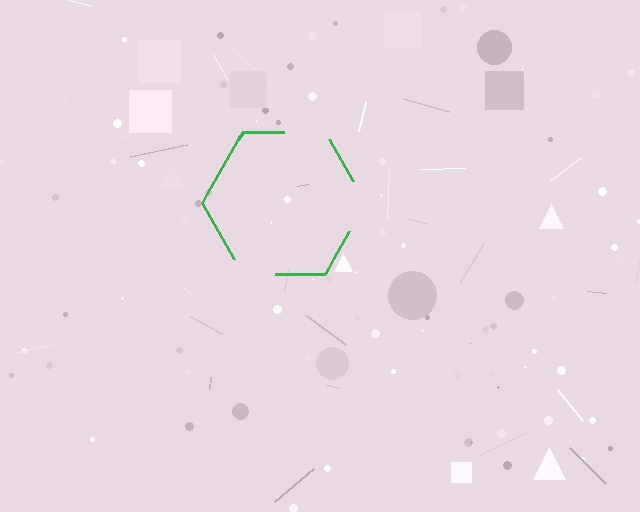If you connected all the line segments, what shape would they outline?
They would outline a hexagon.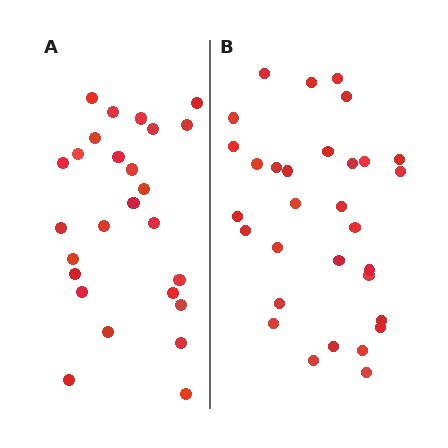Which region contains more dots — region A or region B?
Region B (the right region) has more dots.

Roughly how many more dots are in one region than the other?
Region B has about 5 more dots than region A.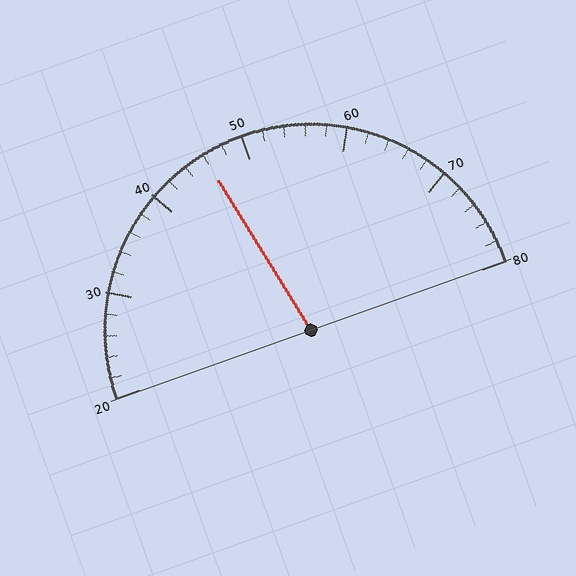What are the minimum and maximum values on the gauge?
The gauge ranges from 20 to 80.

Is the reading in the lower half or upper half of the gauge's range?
The reading is in the lower half of the range (20 to 80).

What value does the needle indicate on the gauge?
The needle indicates approximately 46.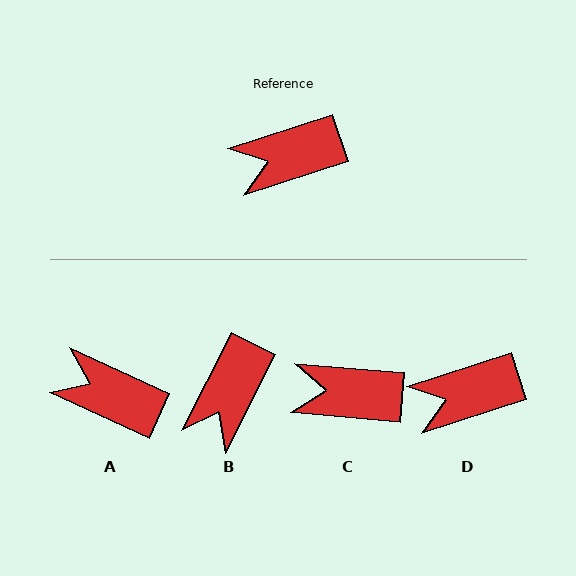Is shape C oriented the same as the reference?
No, it is off by about 23 degrees.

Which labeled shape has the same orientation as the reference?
D.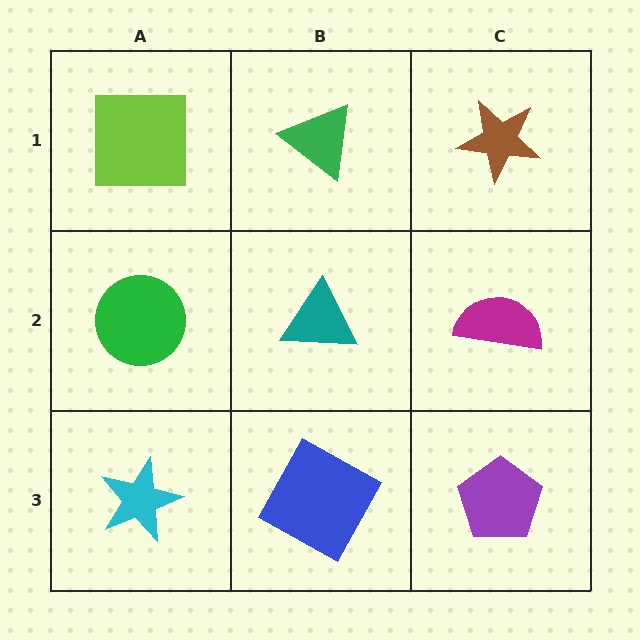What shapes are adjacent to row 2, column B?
A green triangle (row 1, column B), a blue square (row 3, column B), a green circle (row 2, column A), a magenta semicircle (row 2, column C).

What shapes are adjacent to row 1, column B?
A teal triangle (row 2, column B), a lime square (row 1, column A), a brown star (row 1, column C).